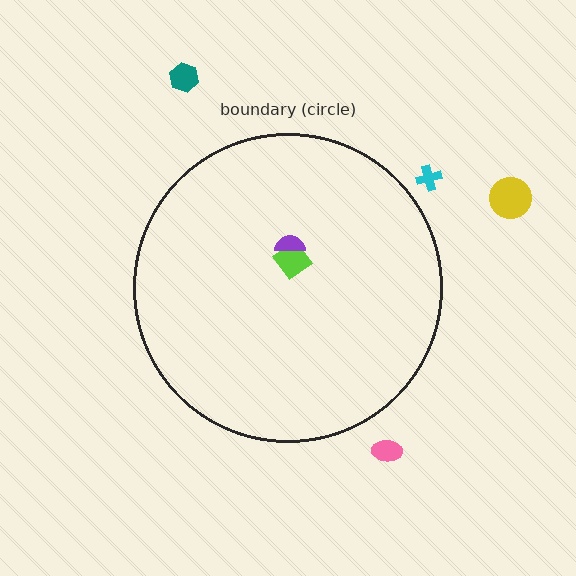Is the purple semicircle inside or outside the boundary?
Inside.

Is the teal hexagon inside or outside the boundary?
Outside.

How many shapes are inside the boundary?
2 inside, 4 outside.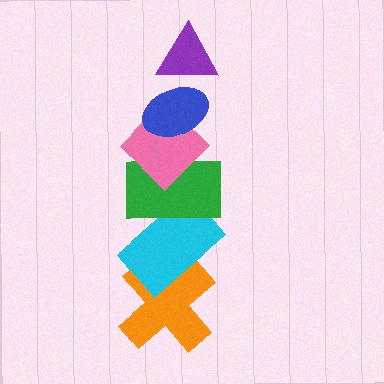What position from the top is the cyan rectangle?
The cyan rectangle is 5th from the top.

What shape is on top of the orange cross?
The cyan rectangle is on top of the orange cross.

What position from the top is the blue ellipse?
The blue ellipse is 2nd from the top.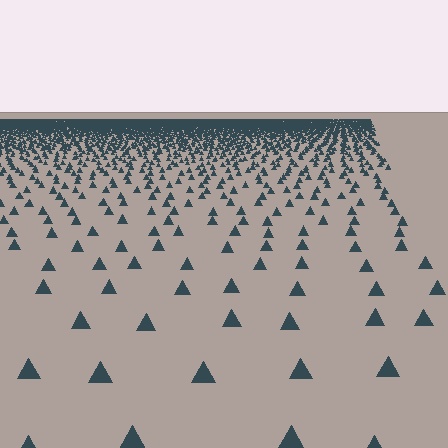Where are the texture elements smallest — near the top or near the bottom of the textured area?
Near the top.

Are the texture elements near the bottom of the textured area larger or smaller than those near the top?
Larger. Near the bottom, elements are closer to the viewer and appear at a bigger on-screen size.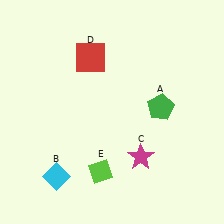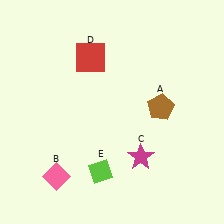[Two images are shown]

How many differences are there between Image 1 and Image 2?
There are 2 differences between the two images.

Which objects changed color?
A changed from green to brown. B changed from cyan to pink.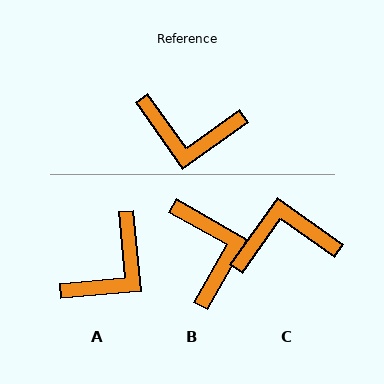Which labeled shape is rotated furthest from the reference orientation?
C, about 161 degrees away.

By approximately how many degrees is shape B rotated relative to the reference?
Approximately 115 degrees counter-clockwise.